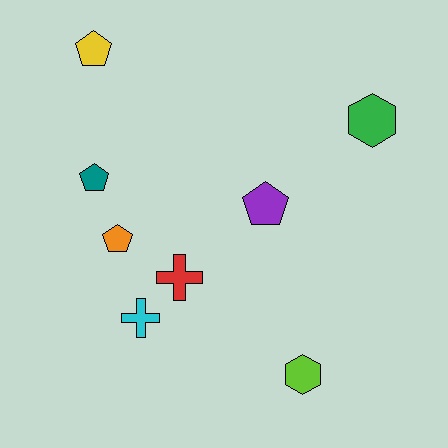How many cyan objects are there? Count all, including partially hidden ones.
There is 1 cyan object.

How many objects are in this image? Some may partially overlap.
There are 8 objects.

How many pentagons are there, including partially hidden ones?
There are 4 pentagons.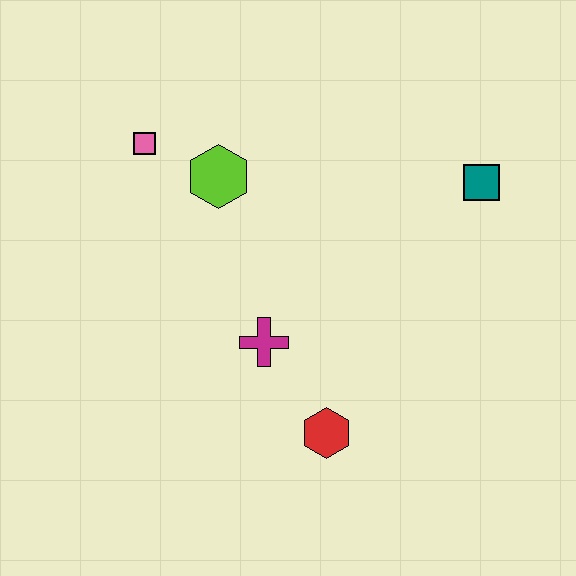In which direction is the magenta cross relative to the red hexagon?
The magenta cross is above the red hexagon.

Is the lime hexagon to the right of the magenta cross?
No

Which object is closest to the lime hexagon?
The pink square is closest to the lime hexagon.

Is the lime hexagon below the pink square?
Yes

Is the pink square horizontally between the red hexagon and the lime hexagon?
No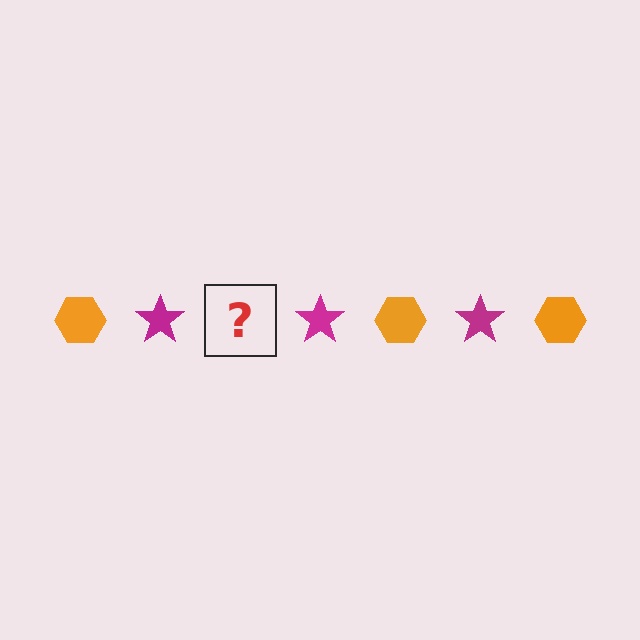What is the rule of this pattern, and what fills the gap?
The rule is that the pattern alternates between orange hexagon and magenta star. The gap should be filled with an orange hexagon.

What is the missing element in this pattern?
The missing element is an orange hexagon.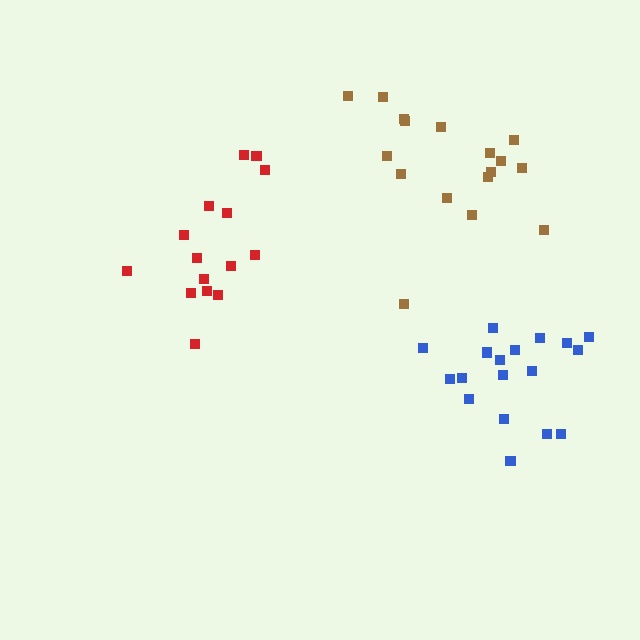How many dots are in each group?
Group 1: 18 dots, Group 2: 17 dots, Group 3: 15 dots (50 total).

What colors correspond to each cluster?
The clusters are colored: blue, brown, red.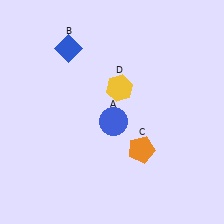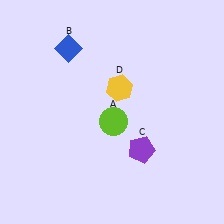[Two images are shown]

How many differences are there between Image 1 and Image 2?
There are 2 differences between the two images.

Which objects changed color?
A changed from blue to lime. C changed from orange to purple.